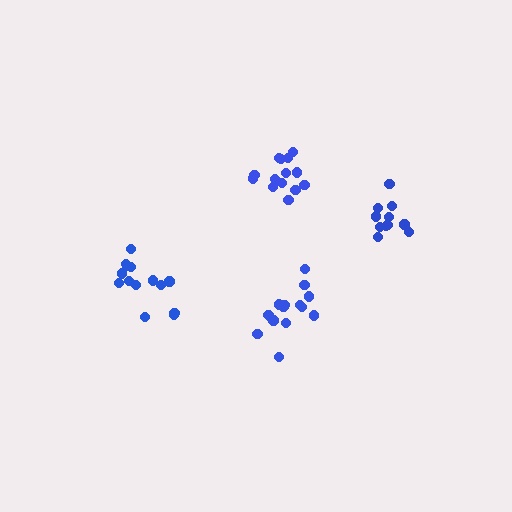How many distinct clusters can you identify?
There are 4 distinct clusters.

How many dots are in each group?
Group 1: 11 dots, Group 2: 15 dots, Group 3: 14 dots, Group 4: 14 dots (54 total).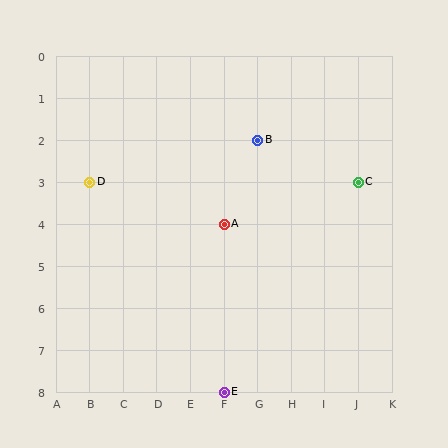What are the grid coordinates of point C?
Point C is at grid coordinates (J, 3).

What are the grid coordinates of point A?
Point A is at grid coordinates (F, 4).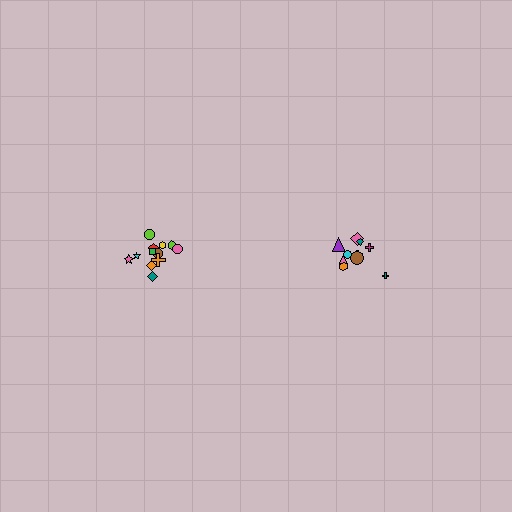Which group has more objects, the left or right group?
The left group.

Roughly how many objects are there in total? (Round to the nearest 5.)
Roughly 20 objects in total.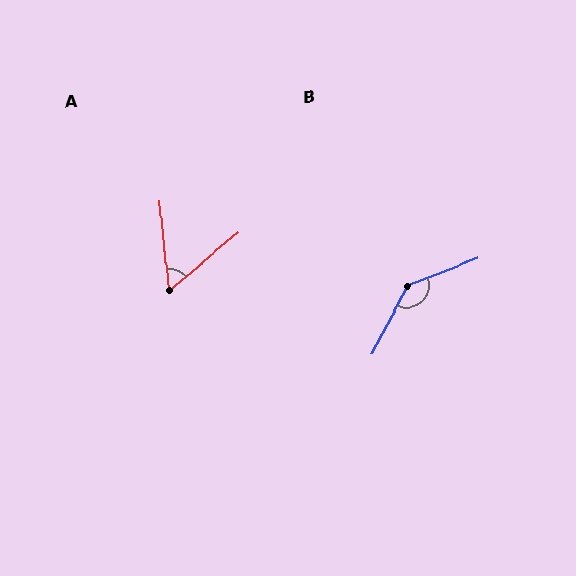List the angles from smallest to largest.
A (55°), B (139°).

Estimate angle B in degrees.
Approximately 139 degrees.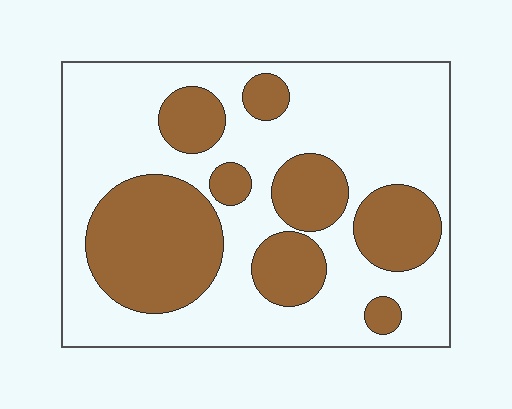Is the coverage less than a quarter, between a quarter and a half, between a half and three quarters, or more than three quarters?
Between a quarter and a half.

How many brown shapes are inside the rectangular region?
8.